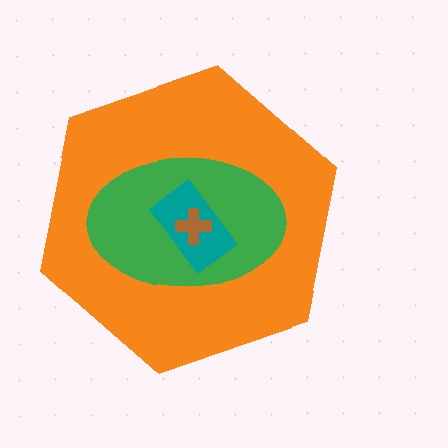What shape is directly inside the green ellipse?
The teal rectangle.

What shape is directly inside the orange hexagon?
The green ellipse.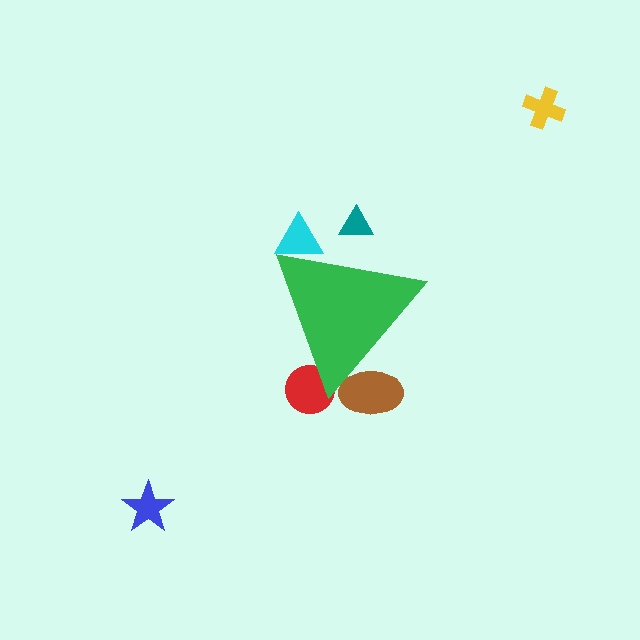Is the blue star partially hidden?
No, the blue star is fully visible.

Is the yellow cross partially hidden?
No, the yellow cross is fully visible.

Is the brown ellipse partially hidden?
Yes, the brown ellipse is partially hidden behind the green triangle.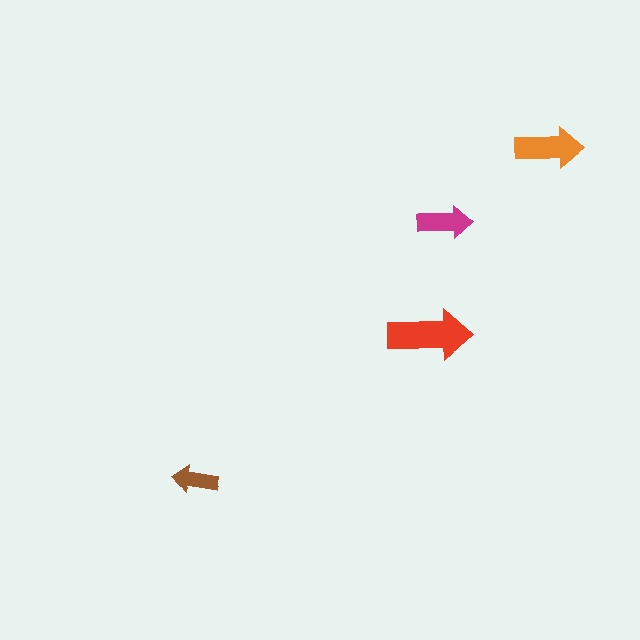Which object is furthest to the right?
The orange arrow is rightmost.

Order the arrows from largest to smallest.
the red one, the orange one, the magenta one, the brown one.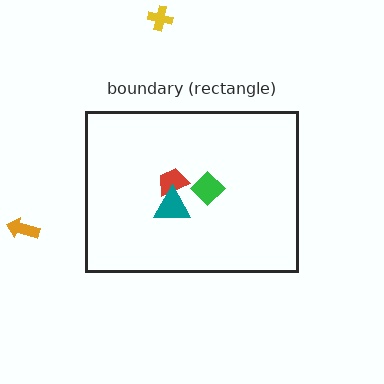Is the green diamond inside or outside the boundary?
Inside.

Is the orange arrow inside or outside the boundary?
Outside.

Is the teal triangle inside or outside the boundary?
Inside.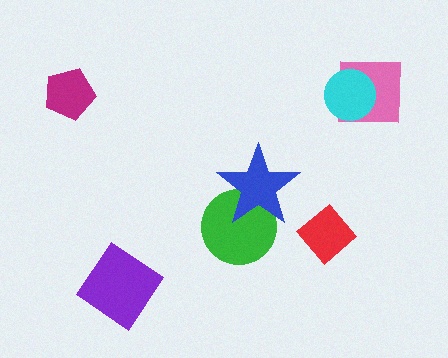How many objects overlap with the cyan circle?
1 object overlaps with the cyan circle.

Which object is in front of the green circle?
The blue star is in front of the green circle.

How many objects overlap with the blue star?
1 object overlaps with the blue star.